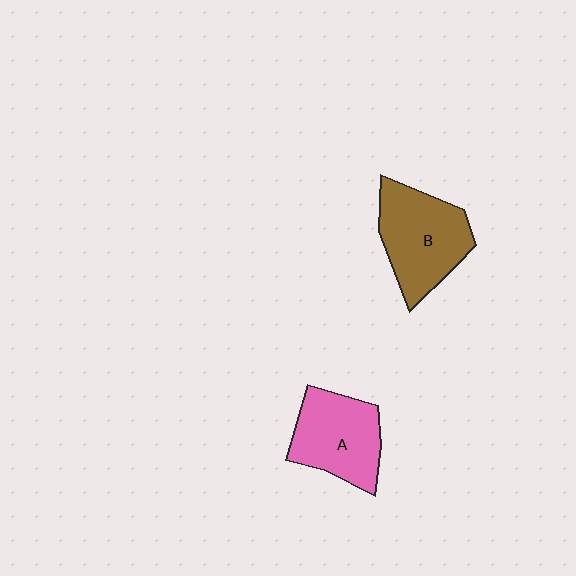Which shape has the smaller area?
Shape A (pink).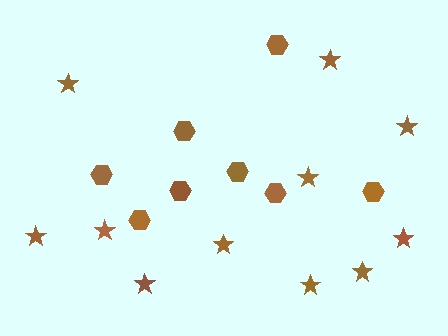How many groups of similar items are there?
There are 2 groups: one group of stars (11) and one group of hexagons (8).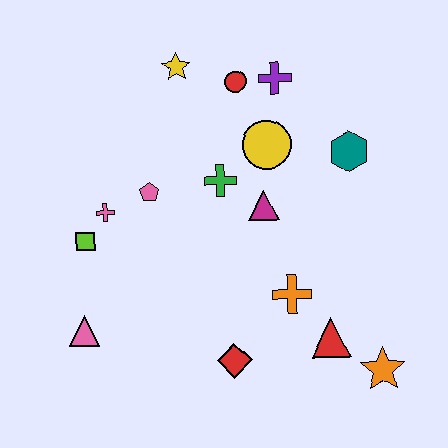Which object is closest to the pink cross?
The lime square is closest to the pink cross.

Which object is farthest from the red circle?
The orange star is farthest from the red circle.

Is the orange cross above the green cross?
No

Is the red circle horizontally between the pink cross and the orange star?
Yes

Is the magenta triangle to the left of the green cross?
No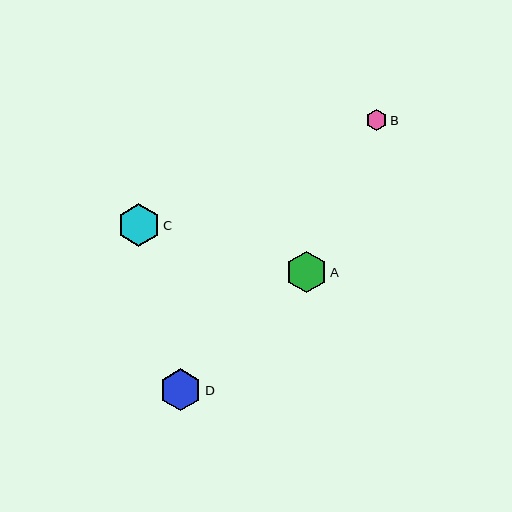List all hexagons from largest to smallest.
From largest to smallest: C, D, A, B.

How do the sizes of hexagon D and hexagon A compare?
Hexagon D and hexagon A are approximately the same size.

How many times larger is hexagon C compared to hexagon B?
Hexagon C is approximately 2.0 times the size of hexagon B.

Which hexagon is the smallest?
Hexagon B is the smallest with a size of approximately 21 pixels.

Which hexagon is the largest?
Hexagon C is the largest with a size of approximately 43 pixels.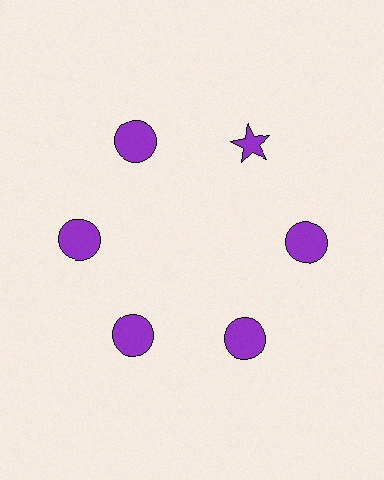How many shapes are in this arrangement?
There are 6 shapes arranged in a ring pattern.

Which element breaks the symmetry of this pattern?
The purple star at roughly the 1 o'clock position breaks the symmetry. All other shapes are purple circles.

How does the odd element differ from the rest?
It has a different shape: star instead of circle.